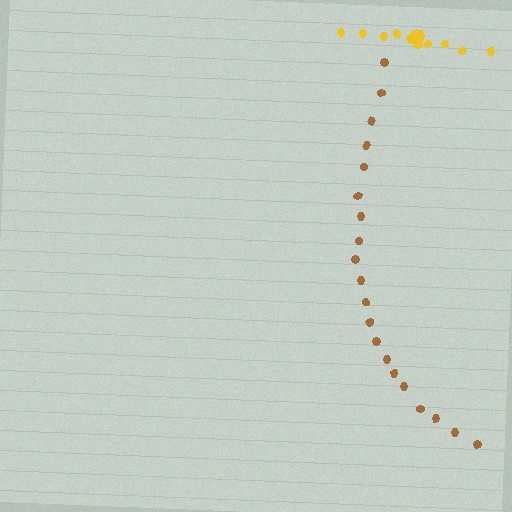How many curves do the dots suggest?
There are 2 distinct paths.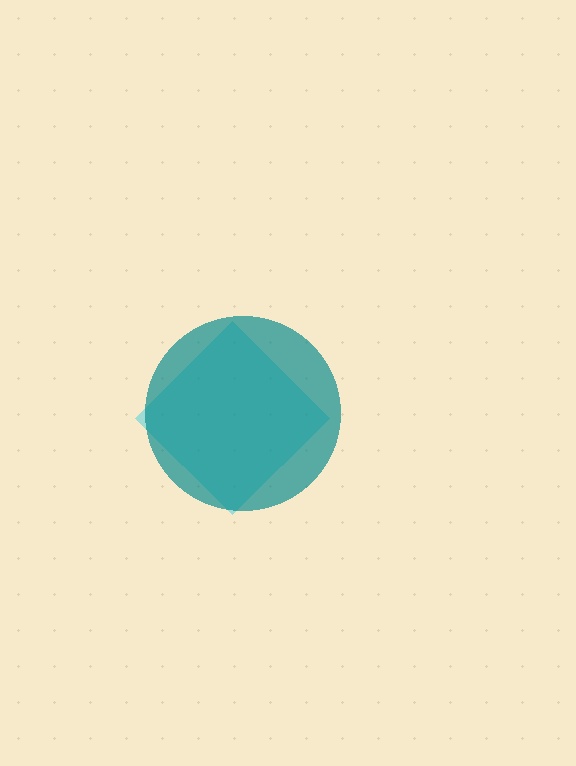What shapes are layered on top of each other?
The layered shapes are: a cyan diamond, a teal circle.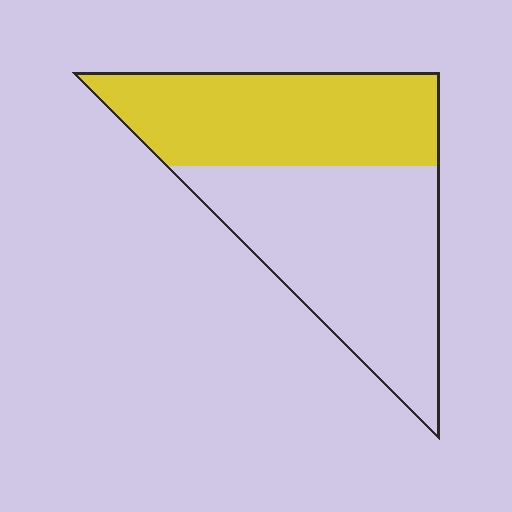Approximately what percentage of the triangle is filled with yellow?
Approximately 45%.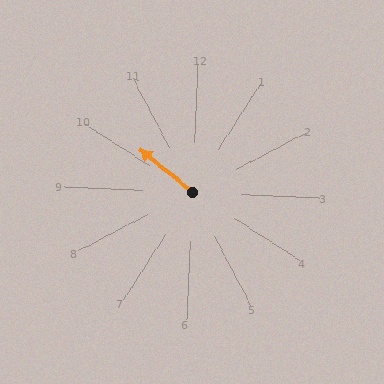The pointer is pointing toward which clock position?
Roughly 10 o'clock.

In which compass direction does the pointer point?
Northwest.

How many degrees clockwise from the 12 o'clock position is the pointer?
Approximately 307 degrees.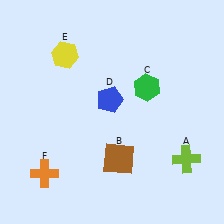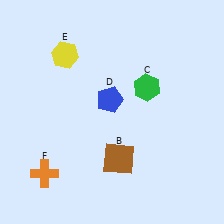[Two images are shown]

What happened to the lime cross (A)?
The lime cross (A) was removed in Image 2. It was in the bottom-right area of Image 1.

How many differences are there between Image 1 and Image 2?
There is 1 difference between the two images.